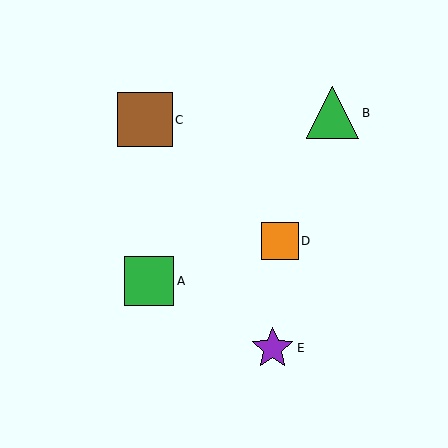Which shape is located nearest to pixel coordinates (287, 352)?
The purple star (labeled E) at (273, 348) is nearest to that location.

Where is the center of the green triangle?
The center of the green triangle is at (333, 113).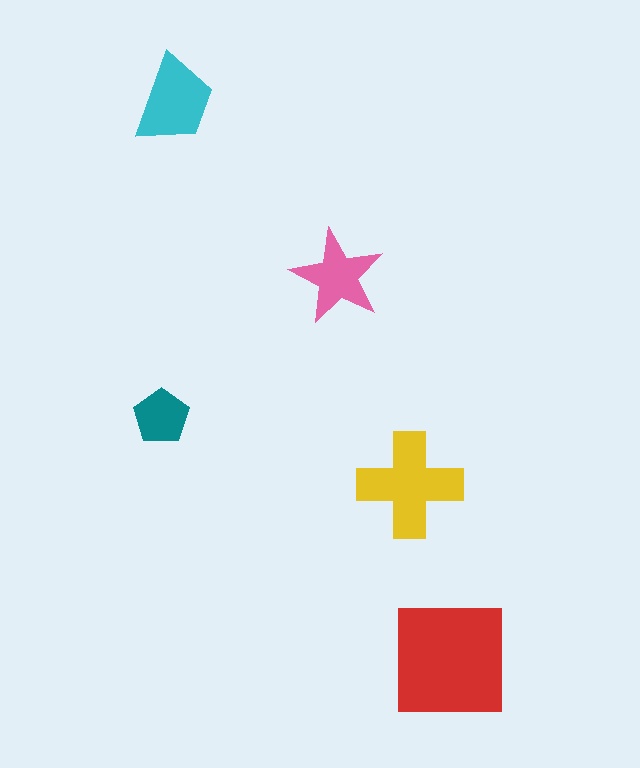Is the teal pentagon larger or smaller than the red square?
Smaller.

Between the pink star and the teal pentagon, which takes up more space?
The pink star.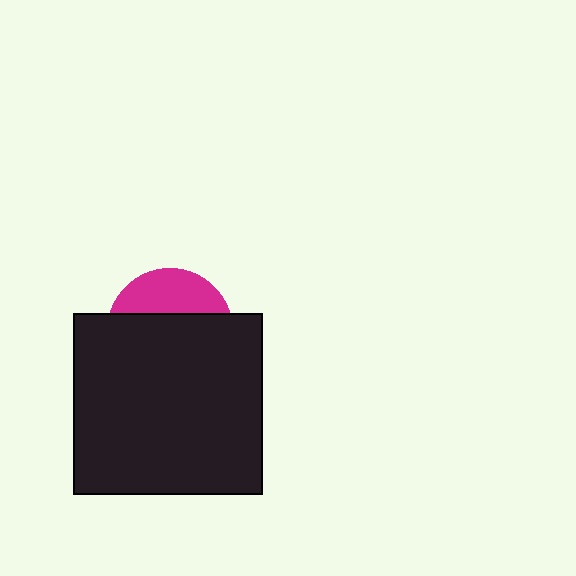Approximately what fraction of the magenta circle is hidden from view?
Roughly 67% of the magenta circle is hidden behind the black rectangle.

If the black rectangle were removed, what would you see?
You would see the complete magenta circle.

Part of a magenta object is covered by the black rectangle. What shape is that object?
It is a circle.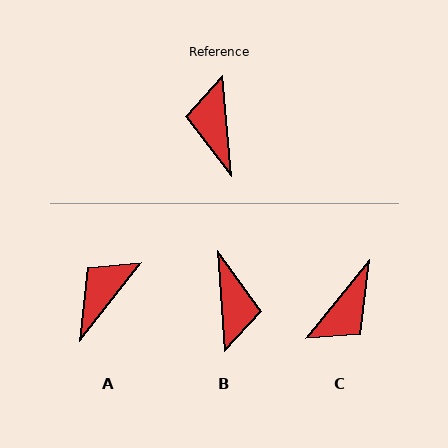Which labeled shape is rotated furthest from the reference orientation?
B, about 179 degrees away.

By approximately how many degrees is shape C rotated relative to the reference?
Approximately 136 degrees counter-clockwise.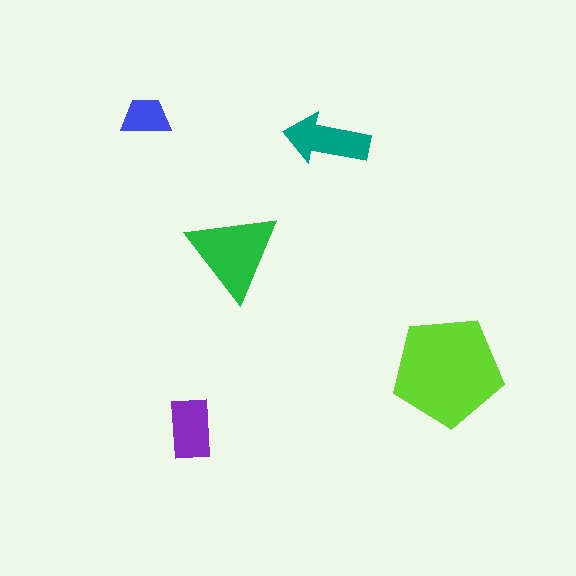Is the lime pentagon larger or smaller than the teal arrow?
Larger.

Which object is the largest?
The lime pentagon.